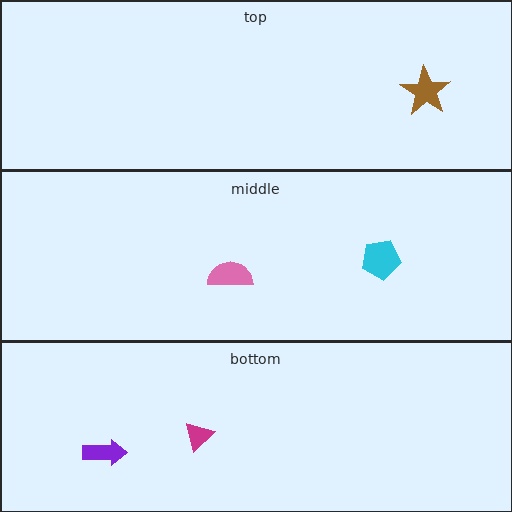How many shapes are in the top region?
1.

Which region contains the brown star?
The top region.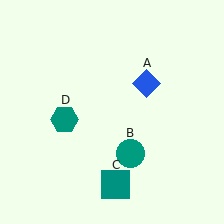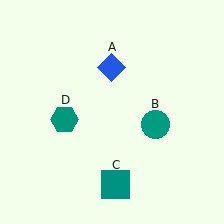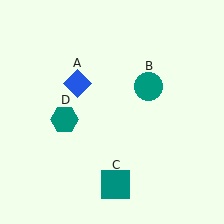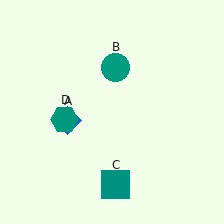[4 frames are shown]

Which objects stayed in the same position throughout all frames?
Teal square (object C) and teal hexagon (object D) remained stationary.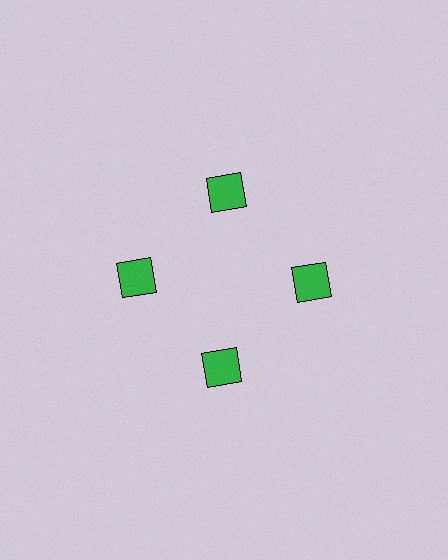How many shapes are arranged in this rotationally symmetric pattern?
There are 4 shapes, arranged in 4 groups of 1.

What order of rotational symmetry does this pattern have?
This pattern has 4-fold rotational symmetry.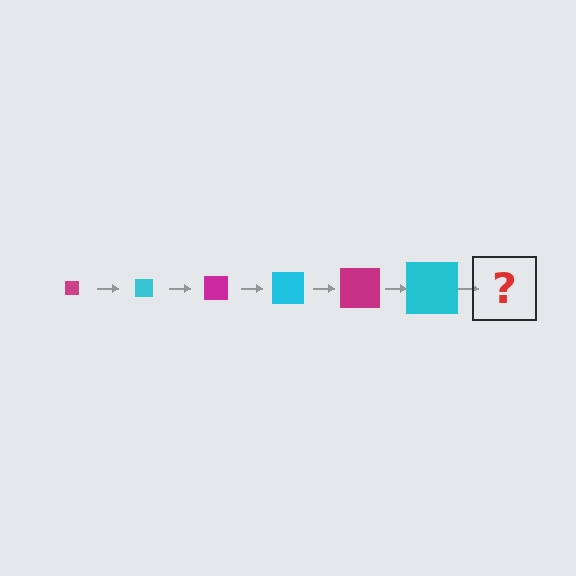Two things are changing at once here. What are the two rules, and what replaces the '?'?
The two rules are that the square grows larger each step and the color cycles through magenta and cyan. The '?' should be a magenta square, larger than the previous one.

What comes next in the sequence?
The next element should be a magenta square, larger than the previous one.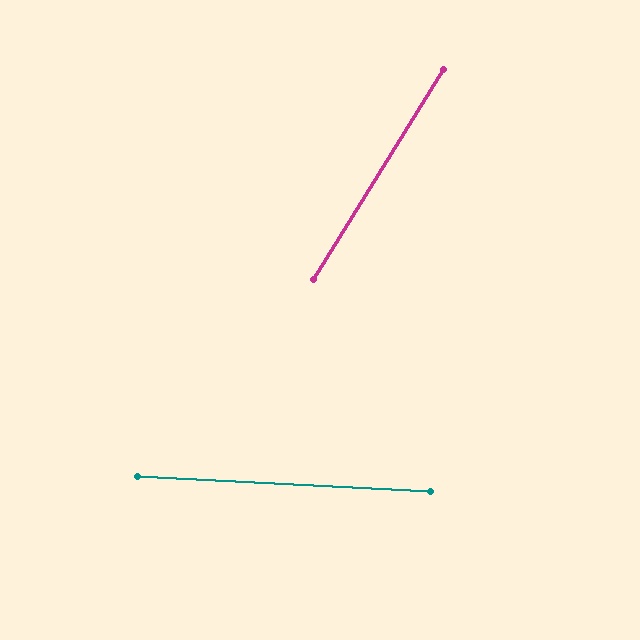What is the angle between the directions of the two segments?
Approximately 61 degrees.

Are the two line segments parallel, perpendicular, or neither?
Neither parallel nor perpendicular — they differ by about 61°.